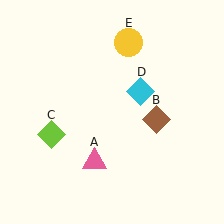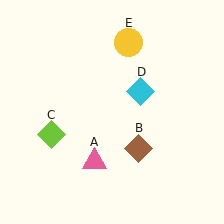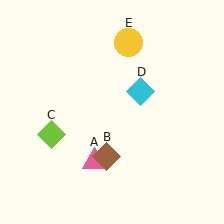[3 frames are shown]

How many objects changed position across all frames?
1 object changed position: brown diamond (object B).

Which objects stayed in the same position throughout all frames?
Pink triangle (object A) and lime diamond (object C) and cyan diamond (object D) and yellow circle (object E) remained stationary.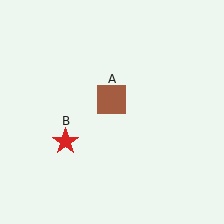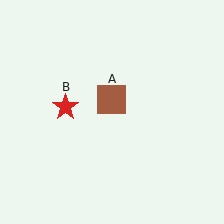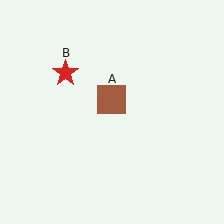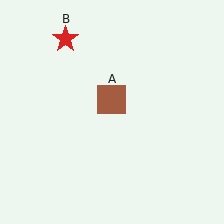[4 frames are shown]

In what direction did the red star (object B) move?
The red star (object B) moved up.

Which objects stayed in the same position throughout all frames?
Brown square (object A) remained stationary.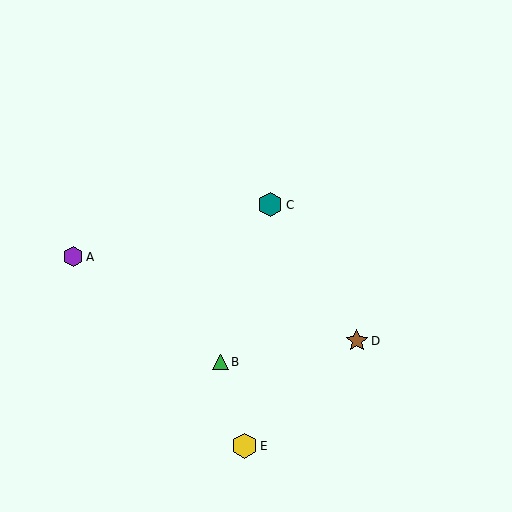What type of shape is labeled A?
Shape A is a purple hexagon.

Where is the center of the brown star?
The center of the brown star is at (357, 341).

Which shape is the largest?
The teal hexagon (labeled C) is the largest.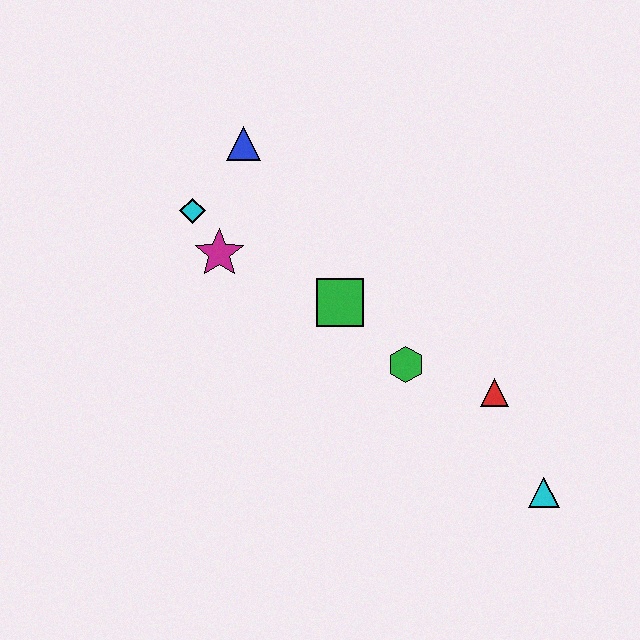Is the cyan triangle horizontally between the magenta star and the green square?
No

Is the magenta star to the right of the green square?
No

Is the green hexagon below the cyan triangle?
No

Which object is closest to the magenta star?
The cyan diamond is closest to the magenta star.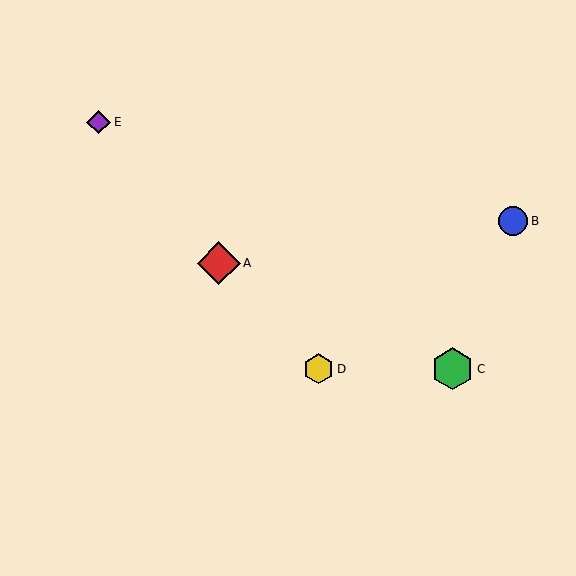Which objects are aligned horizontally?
Objects C, D are aligned horizontally.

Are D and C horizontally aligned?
Yes, both are at y≈369.